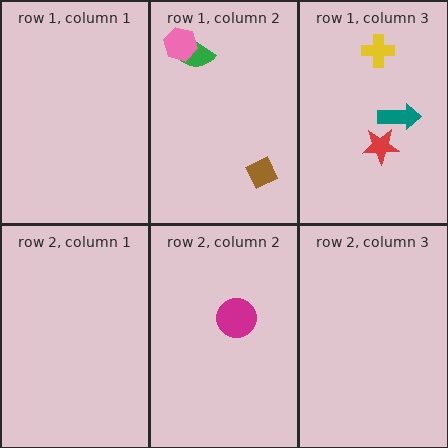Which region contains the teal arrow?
The row 1, column 3 region.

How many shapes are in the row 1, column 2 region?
3.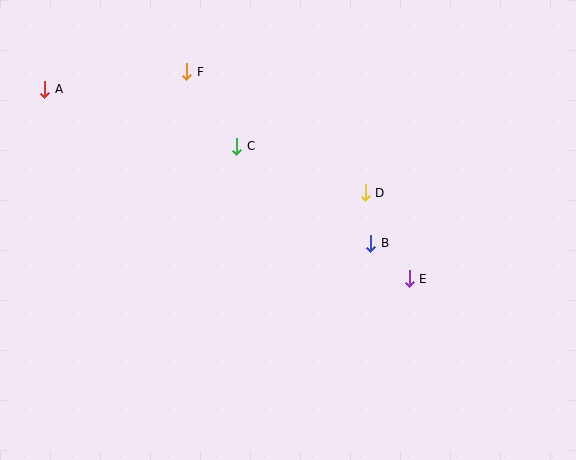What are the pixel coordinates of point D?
Point D is at (365, 193).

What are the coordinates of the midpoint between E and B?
The midpoint between E and B is at (390, 261).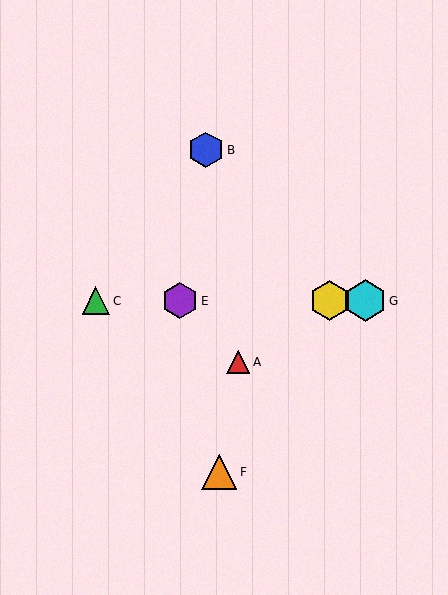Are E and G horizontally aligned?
Yes, both are at y≈301.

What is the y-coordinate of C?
Object C is at y≈301.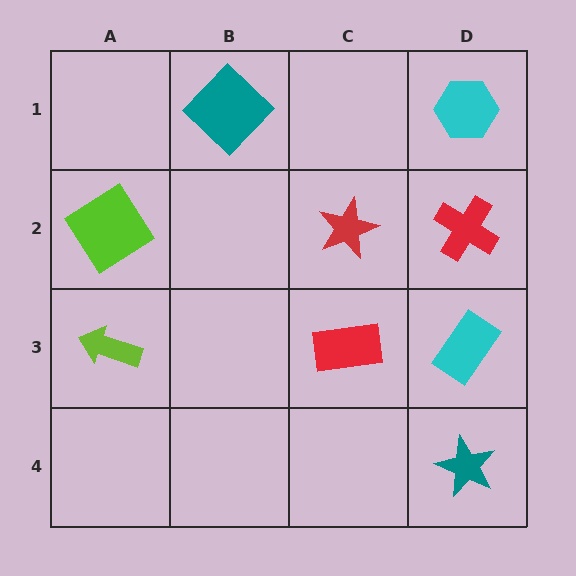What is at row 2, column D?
A red cross.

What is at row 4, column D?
A teal star.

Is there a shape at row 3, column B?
No, that cell is empty.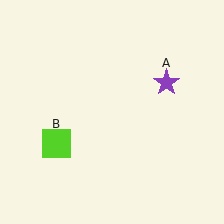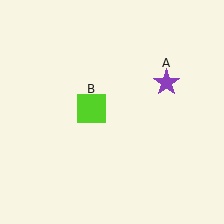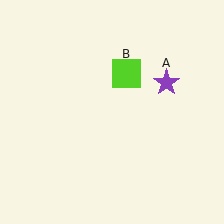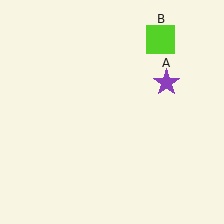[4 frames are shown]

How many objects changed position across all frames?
1 object changed position: lime square (object B).